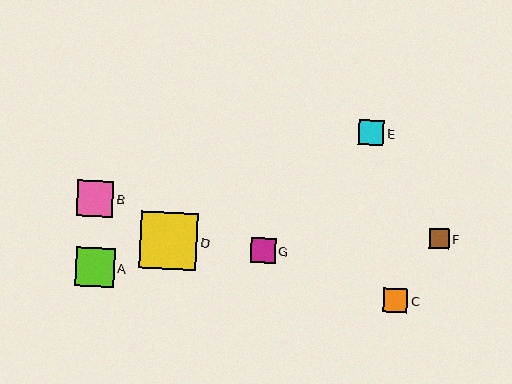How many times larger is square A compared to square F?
Square A is approximately 1.9 times the size of square F.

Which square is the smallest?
Square F is the smallest with a size of approximately 20 pixels.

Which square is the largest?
Square D is the largest with a size of approximately 57 pixels.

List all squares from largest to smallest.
From largest to smallest: D, A, B, G, E, C, F.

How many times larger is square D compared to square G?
Square D is approximately 2.3 times the size of square G.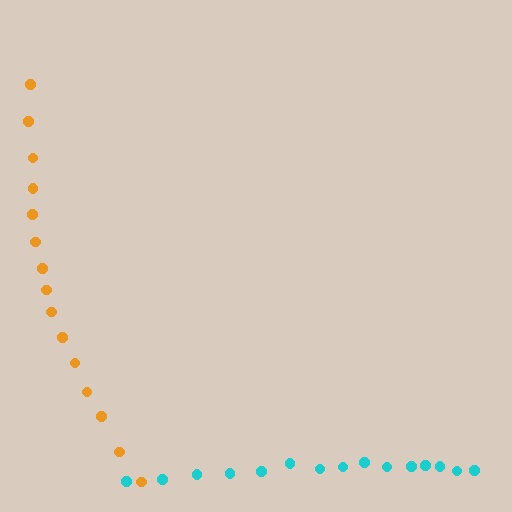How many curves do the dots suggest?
There are 2 distinct paths.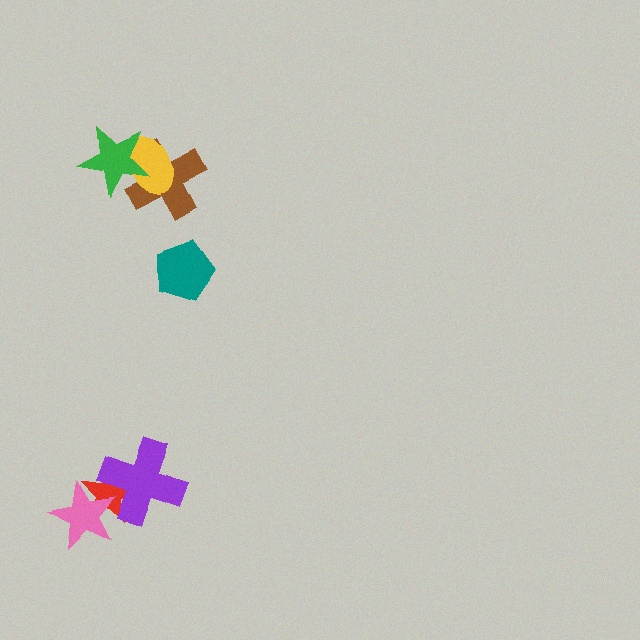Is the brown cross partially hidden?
Yes, it is partially covered by another shape.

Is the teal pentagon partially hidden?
No, no other shape covers it.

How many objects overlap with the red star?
2 objects overlap with the red star.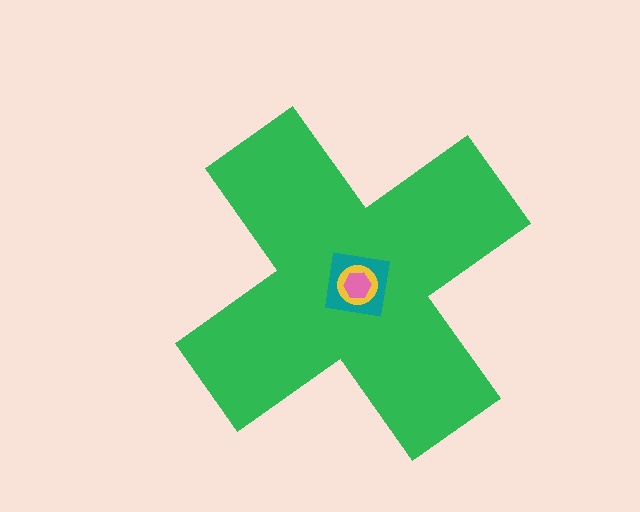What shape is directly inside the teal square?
The yellow circle.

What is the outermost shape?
The green cross.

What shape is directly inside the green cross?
The teal square.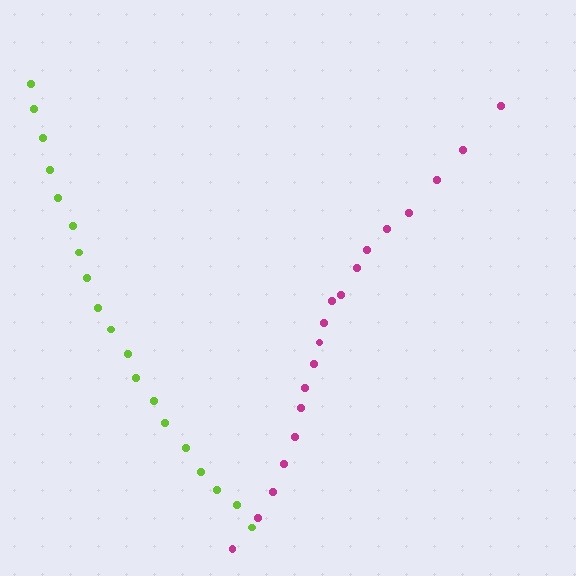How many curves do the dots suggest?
There are 2 distinct paths.